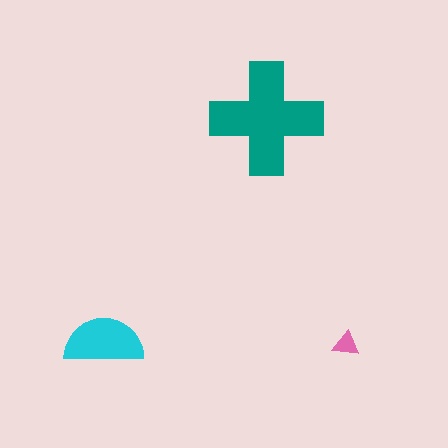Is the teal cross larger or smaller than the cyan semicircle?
Larger.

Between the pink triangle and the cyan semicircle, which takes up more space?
The cyan semicircle.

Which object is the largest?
The teal cross.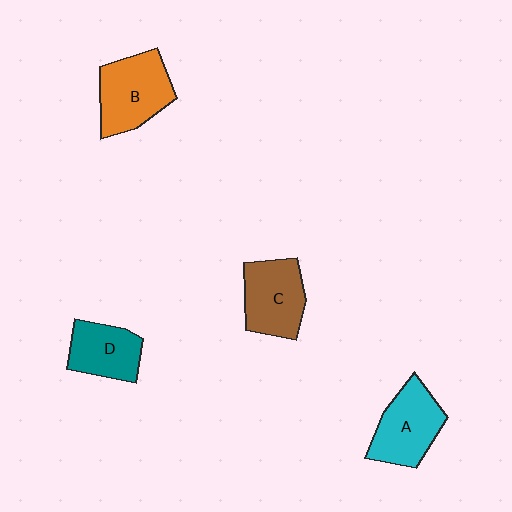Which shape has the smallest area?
Shape D (teal).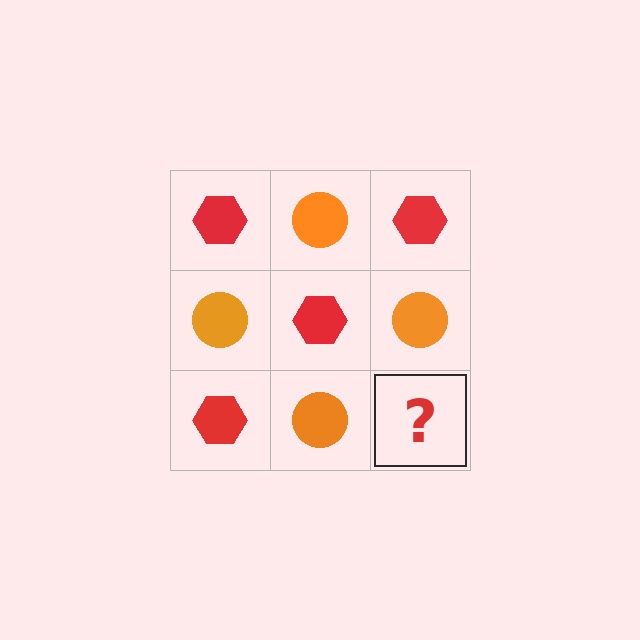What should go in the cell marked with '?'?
The missing cell should contain a red hexagon.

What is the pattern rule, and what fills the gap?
The rule is that it alternates red hexagon and orange circle in a checkerboard pattern. The gap should be filled with a red hexagon.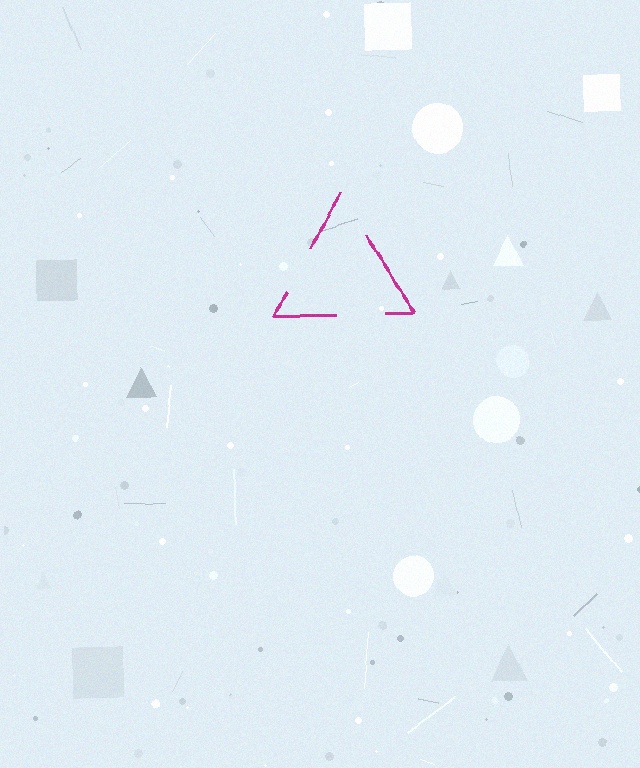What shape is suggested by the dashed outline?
The dashed outline suggests a triangle.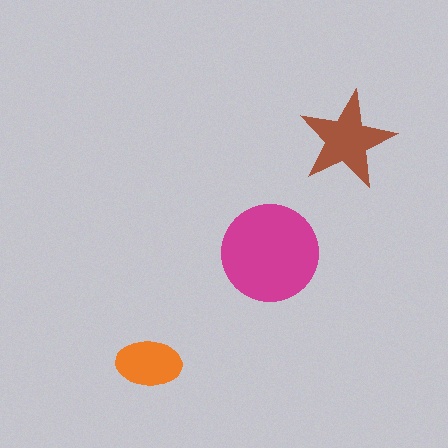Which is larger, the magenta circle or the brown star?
The magenta circle.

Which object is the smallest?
The orange ellipse.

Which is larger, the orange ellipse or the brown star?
The brown star.